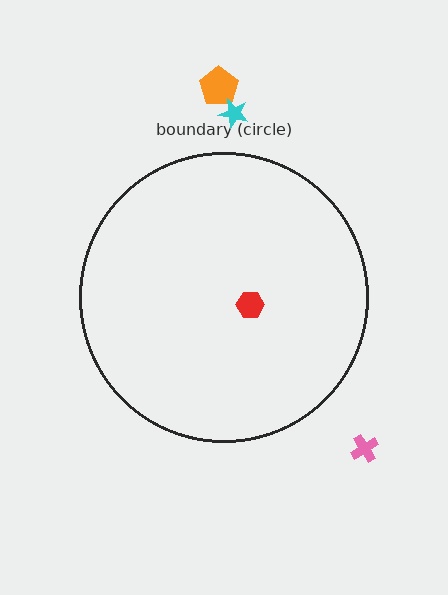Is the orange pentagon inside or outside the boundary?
Outside.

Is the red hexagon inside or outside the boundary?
Inside.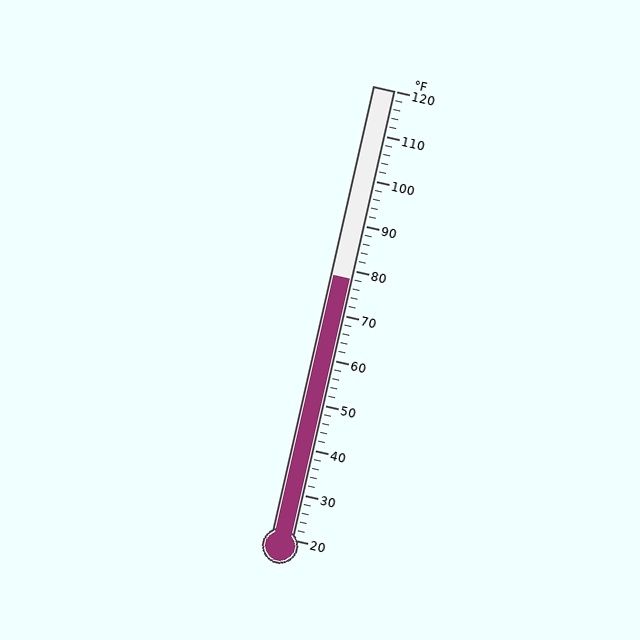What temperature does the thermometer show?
The thermometer shows approximately 78°F.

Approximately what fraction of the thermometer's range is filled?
The thermometer is filled to approximately 60% of its range.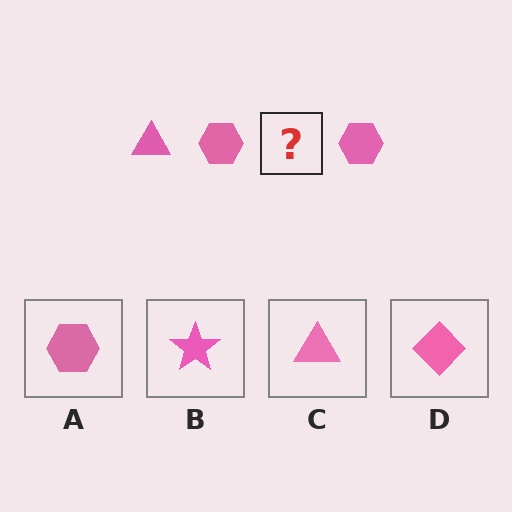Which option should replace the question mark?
Option C.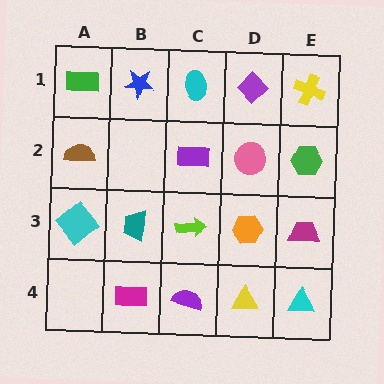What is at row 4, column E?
A cyan triangle.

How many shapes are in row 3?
5 shapes.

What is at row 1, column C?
A cyan ellipse.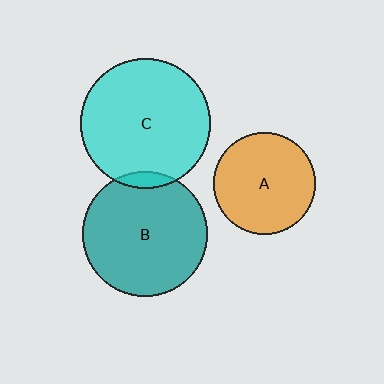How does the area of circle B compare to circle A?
Approximately 1.5 times.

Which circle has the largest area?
Circle C (cyan).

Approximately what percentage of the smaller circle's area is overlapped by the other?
Approximately 5%.